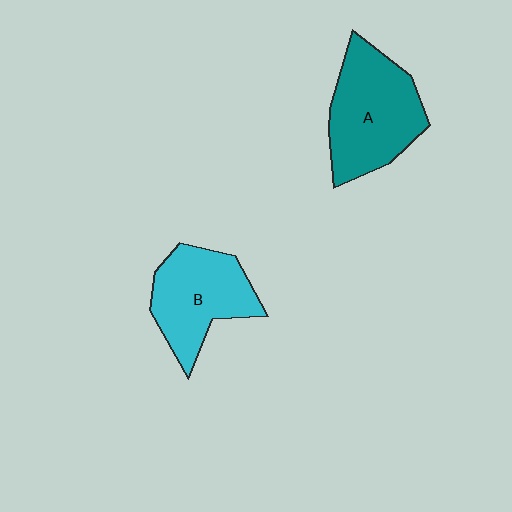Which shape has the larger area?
Shape A (teal).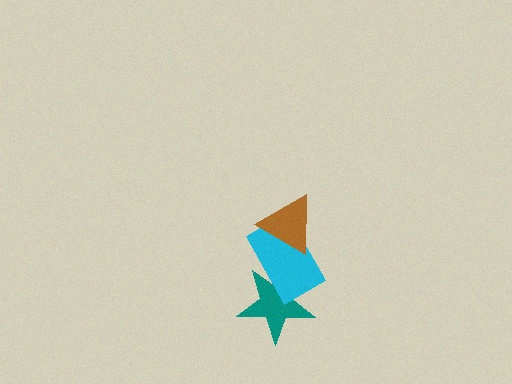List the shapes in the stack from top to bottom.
From top to bottom: the brown triangle, the cyan rectangle, the teal star.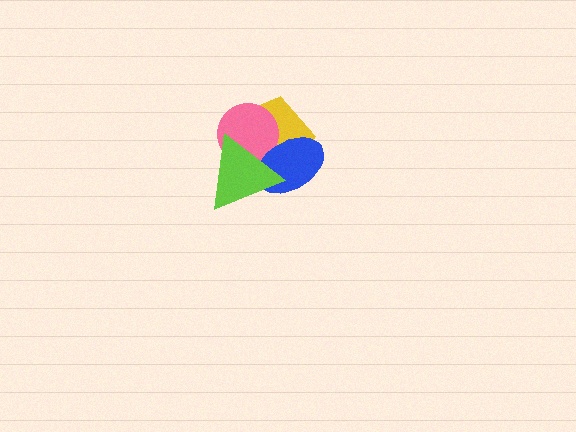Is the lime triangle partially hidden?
No, no other shape covers it.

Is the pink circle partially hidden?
Yes, it is partially covered by another shape.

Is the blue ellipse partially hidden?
Yes, it is partially covered by another shape.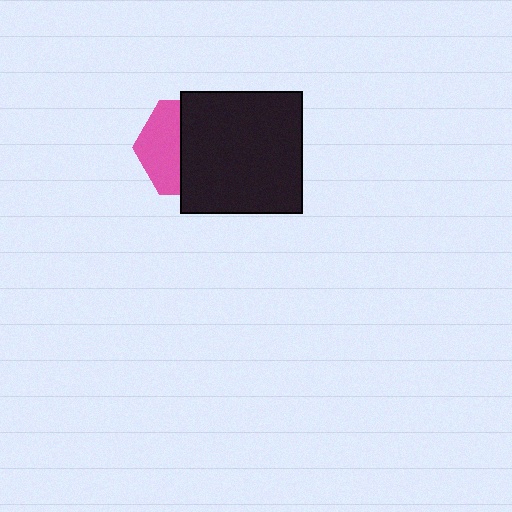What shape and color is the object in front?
The object in front is a black rectangle.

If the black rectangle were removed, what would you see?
You would see the complete pink hexagon.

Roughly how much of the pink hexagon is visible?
A small part of it is visible (roughly 41%).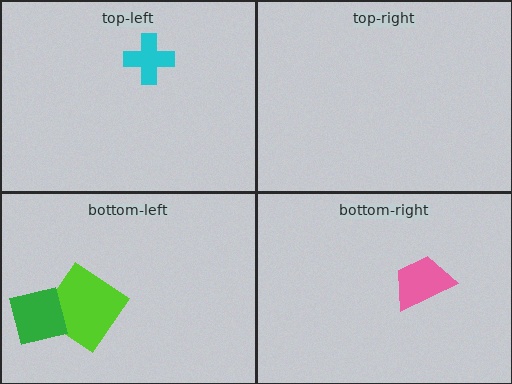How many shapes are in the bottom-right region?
1.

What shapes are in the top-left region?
The cyan cross.